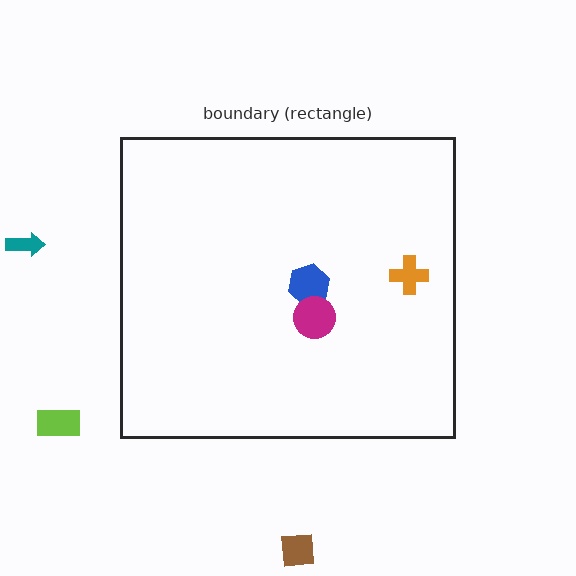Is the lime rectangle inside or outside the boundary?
Outside.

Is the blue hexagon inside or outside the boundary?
Inside.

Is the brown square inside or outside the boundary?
Outside.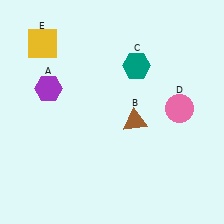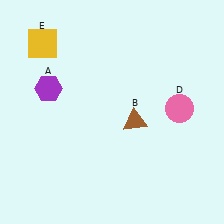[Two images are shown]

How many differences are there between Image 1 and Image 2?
There is 1 difference between the two images.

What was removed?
The teal hexagon (C) was removed in Image 2.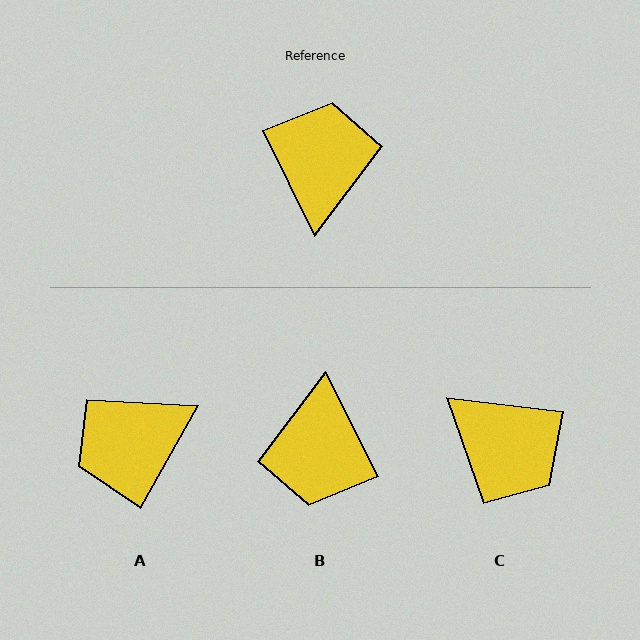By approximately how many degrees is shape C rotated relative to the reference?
Approximately 123 degrees clockwise.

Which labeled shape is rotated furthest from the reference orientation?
B, about 179 degrees away.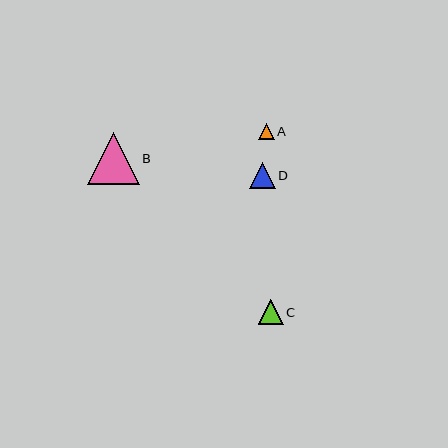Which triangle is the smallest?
Triangle A is the smallest with a size of approximately 16 pixels.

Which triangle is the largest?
Triangle B is the largest with a size of approximately 51 pixels.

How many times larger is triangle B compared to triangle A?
Triangle B is approximately 3.3 times the size of triangle A.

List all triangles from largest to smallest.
From largest to smallest: B, D, C, A.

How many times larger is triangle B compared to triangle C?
Triangle B is approximately 2.1 times the size of triangle C.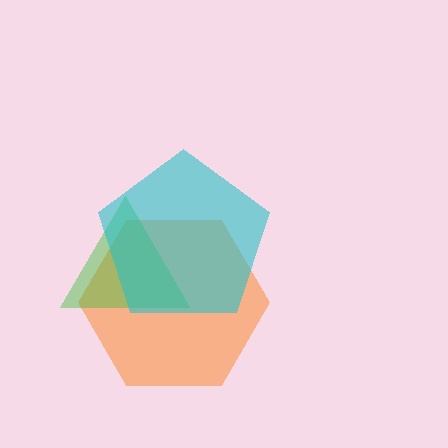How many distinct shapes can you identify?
There are 3 distinct shapes: an orange hexagon, a green triangle, a cyan pentagon.